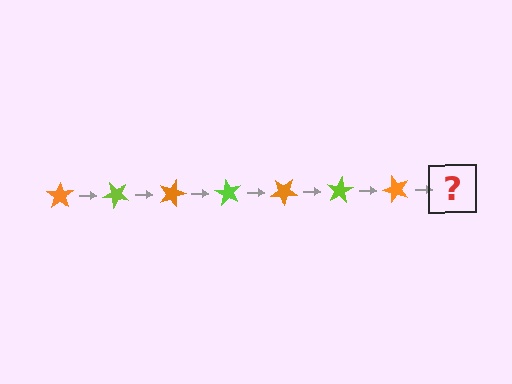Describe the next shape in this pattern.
It should be a lime star, rotated 315 degrees from the start.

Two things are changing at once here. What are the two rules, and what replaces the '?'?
The two rules are that it rotates 45 degrees each step and the color cycles through orange and lime. The '?' should be a lime star, rotated 315 degrees from the start.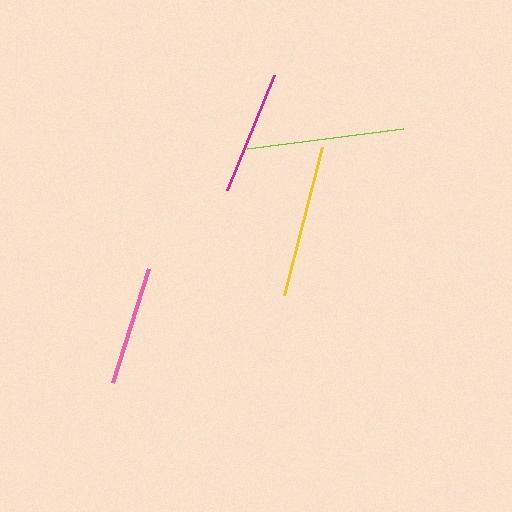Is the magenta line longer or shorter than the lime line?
The lime line is longer than the magenta line.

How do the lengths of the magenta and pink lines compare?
The magenta and pink lines are approximately the same length.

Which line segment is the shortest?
The pink line is the shortest at approximately 119 pixels.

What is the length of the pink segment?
The pink segment is approximately 119 pixels long.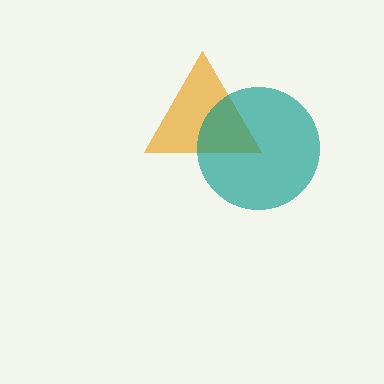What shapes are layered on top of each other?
The layered shapes are: an orange triangle, a teal circle.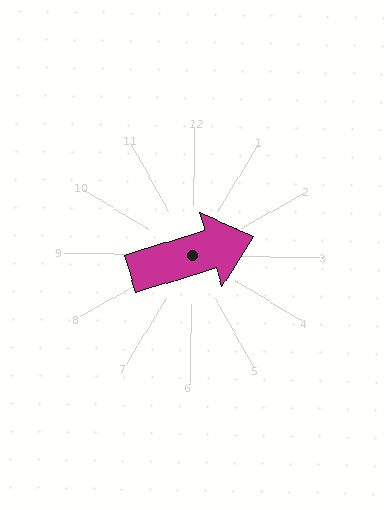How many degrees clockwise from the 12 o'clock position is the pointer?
Approximately 72 degrees.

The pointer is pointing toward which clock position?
Roughly 2 o'clock.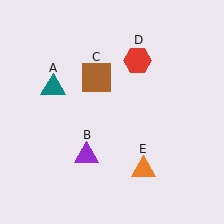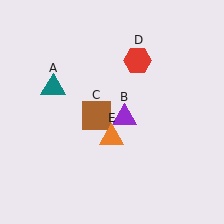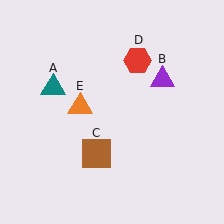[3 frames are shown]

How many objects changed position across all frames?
3 objects changed position: purple triangle (object B), brown square (object C), orange triangle (object E).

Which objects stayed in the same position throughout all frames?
Teal triangle (object A) and red hexagon (object D) remained stationary.